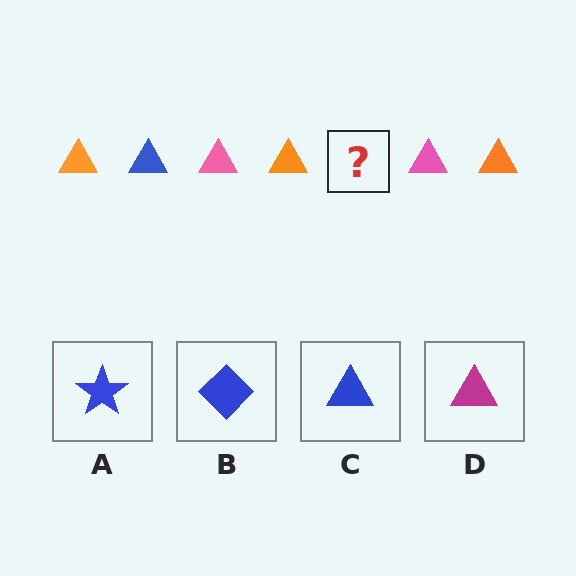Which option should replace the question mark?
Option C.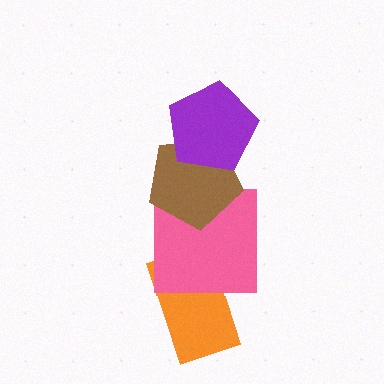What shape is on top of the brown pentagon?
The purple pentagon is on top of the brown pentagon.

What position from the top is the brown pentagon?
The brown pentagon is 2nd from the top.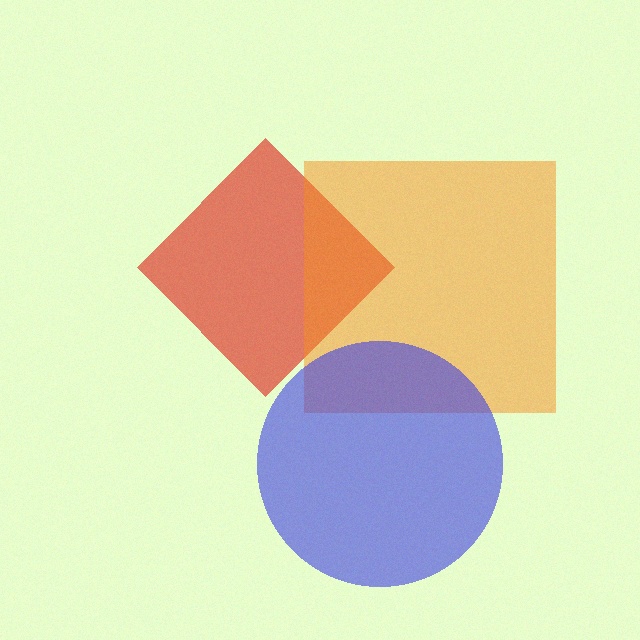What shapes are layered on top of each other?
The layered shapes are: a red diamond, an orange square, a blue circle.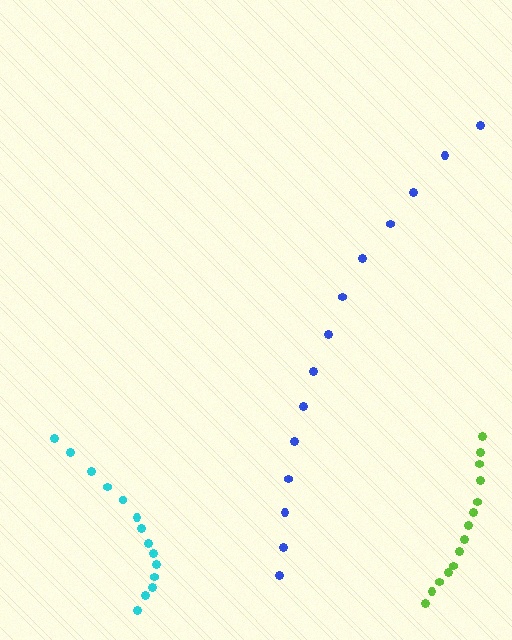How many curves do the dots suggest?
There are 3 distinct paths.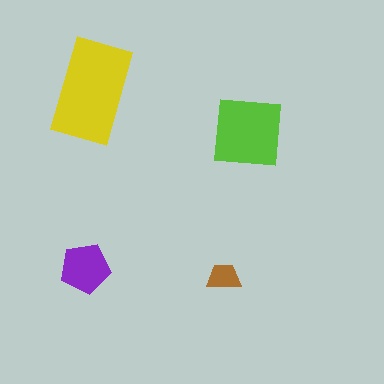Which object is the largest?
The yellow rectangle.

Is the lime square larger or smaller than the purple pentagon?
Larger.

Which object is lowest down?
The brown trapezoid is bottommost.